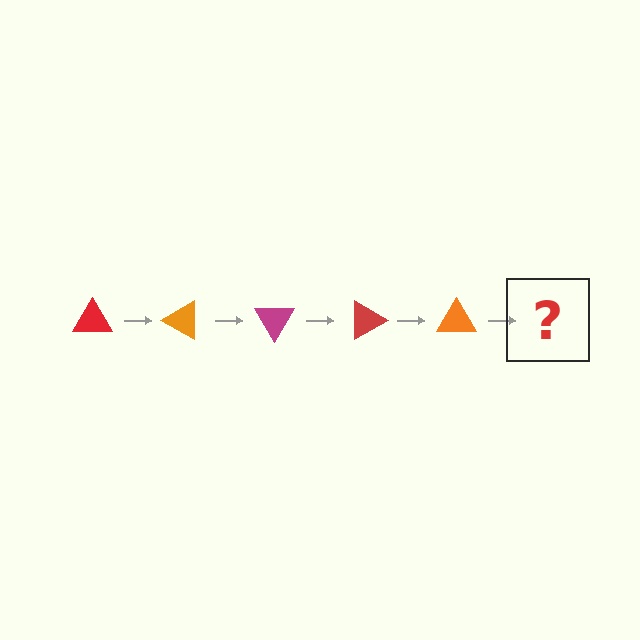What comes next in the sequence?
The next element should be a magenta triangle, rotated 150 degrees from the start.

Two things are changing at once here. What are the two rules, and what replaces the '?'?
The two rules are that it rotates 30 degrees each step and the color cycles through red, orange, and magenta. The '?' should be a magenta triangle, rotated 150 degrees from the start.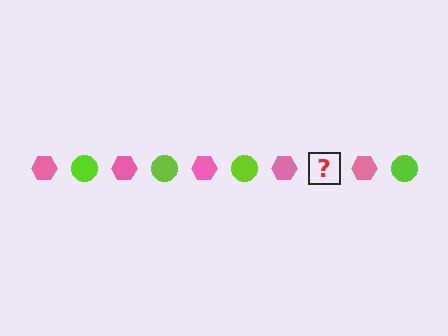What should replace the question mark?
The question mark should be replaced with a lime circle.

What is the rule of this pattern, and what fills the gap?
The rule is that the pattern alternates between pink hexagon and lime circle. The gap should be filled with a lime circle.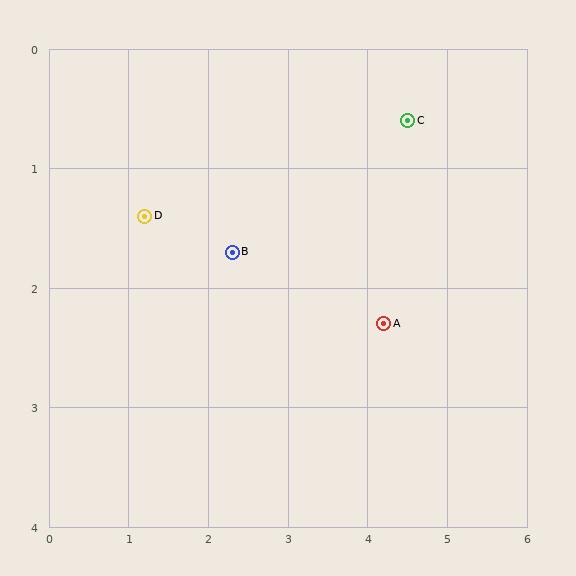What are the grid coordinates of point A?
Point A is at approximately (4.2, 2.3).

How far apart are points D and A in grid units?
Points D and A are about 3.1 grid units apart.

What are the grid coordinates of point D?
Point D is at approximately (1.2, 1.4).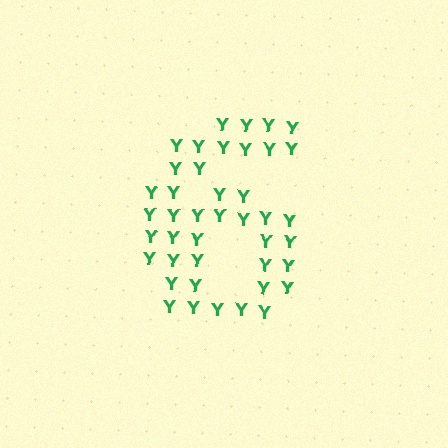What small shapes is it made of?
It is made of small letter Y's.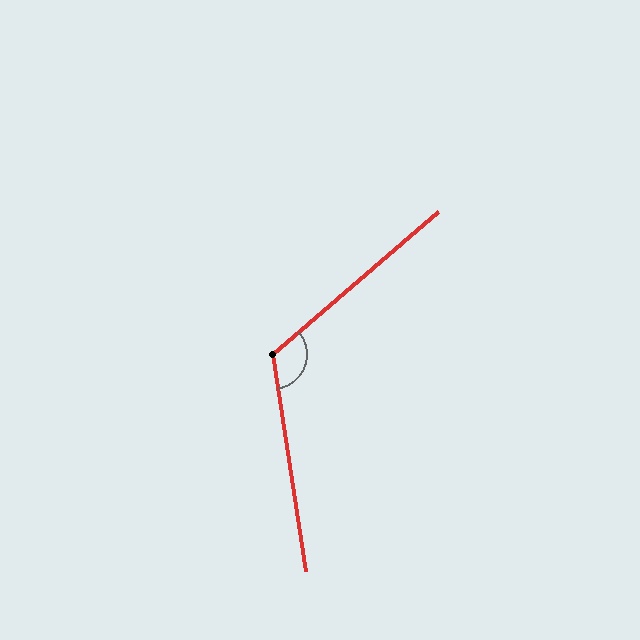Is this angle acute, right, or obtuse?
It is obtuse.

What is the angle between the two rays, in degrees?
Approximately 122 degrees.